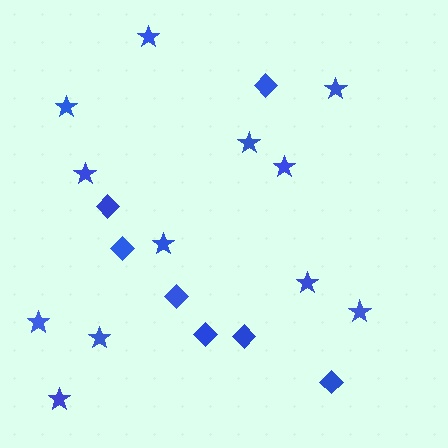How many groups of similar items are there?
There are 2 groups: one group of stars (12) and one group of diamonds (7).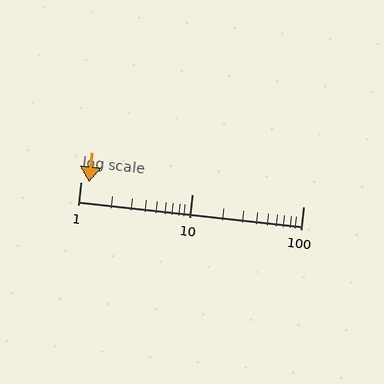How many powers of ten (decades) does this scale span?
The scale spans 2 decades, from 1 to 100.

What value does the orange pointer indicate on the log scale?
The pointer indicates approximately 1.2.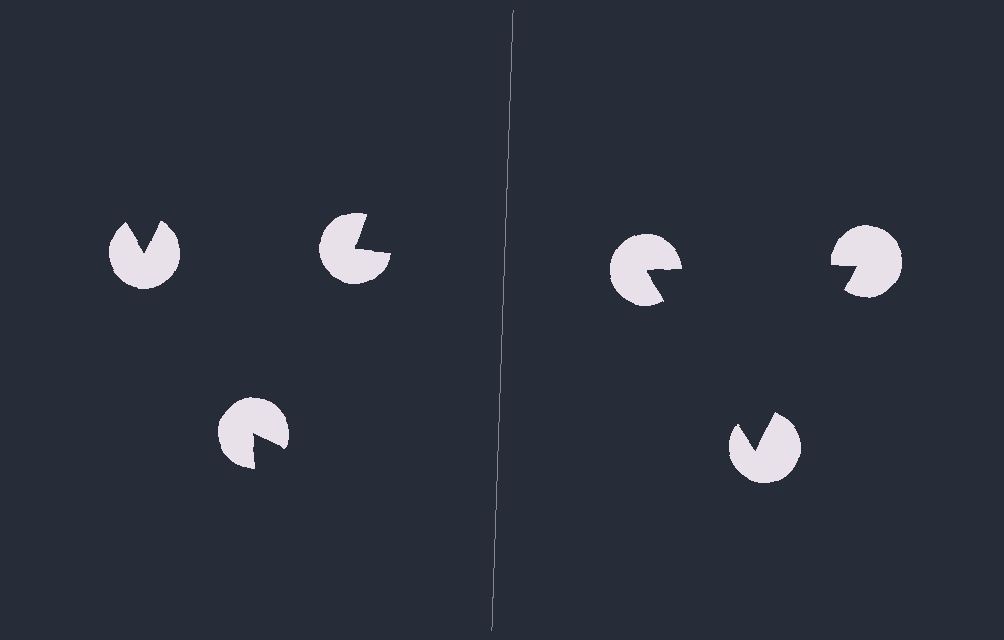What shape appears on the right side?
An illusory triangle.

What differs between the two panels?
The pac-man discs are positioned identically on both sides; only the wedge orientations differ. On the right they align to a triangle; on the left they are misaligned.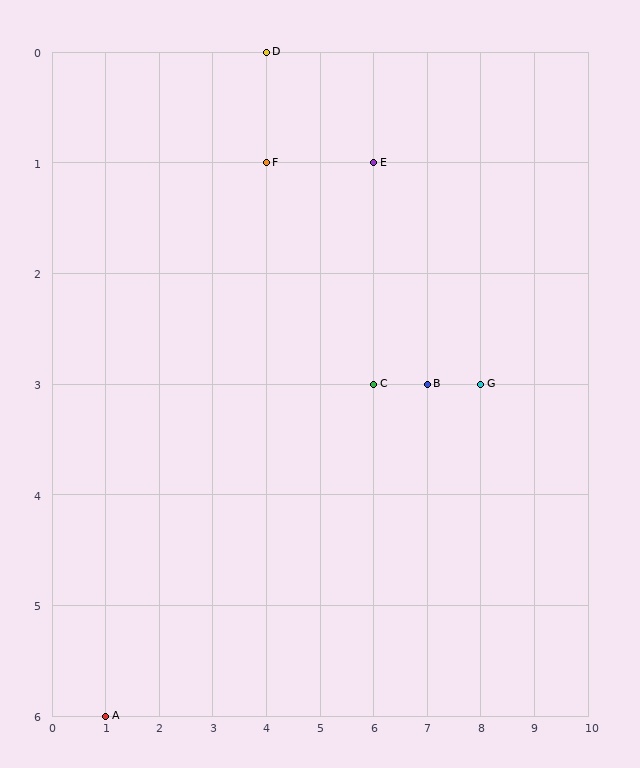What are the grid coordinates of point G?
Point G is at grid coordinates (8, 3).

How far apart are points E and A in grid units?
Points E and A are 5 columns and 5 rows apart (about 7.1 grid units diagonally).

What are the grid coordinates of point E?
Point E is at grid coordinates (6, 1).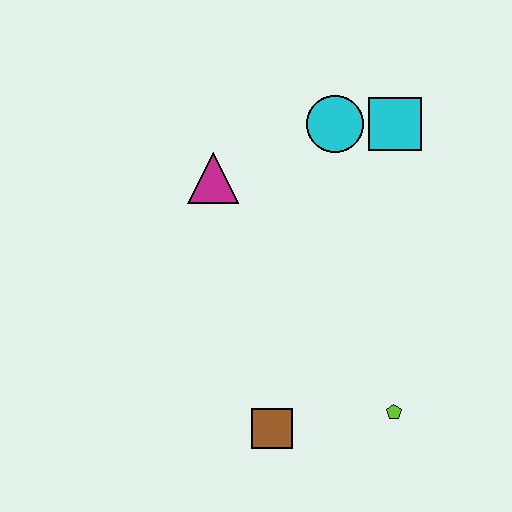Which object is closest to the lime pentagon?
The brown square is closest to the lime pentagon.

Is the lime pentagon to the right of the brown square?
Yes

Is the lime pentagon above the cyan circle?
No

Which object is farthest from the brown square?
The cyan square is farthest from the brown square.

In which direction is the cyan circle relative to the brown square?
The cyan circle is above the brown square.